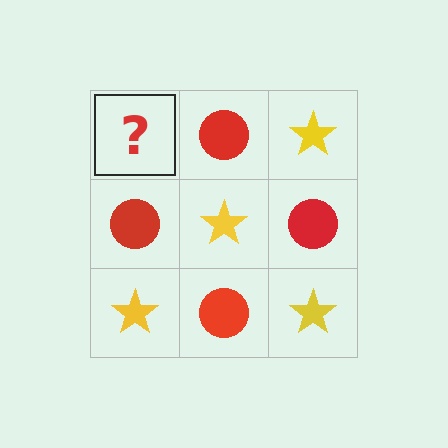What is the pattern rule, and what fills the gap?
The rule is that it alternates yellow star and red circle in a checkerboard pattern. The gap should be filled with a yellow star.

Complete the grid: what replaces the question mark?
The question mark should be replaced with a yellow star.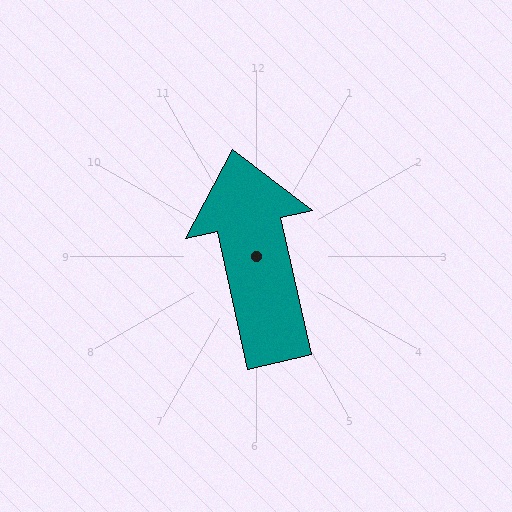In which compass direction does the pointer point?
North.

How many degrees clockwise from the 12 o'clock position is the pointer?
Approximately 347 degrees.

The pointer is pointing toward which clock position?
Roughly 12 o'clock.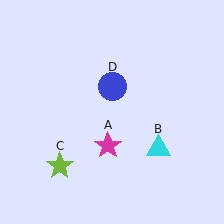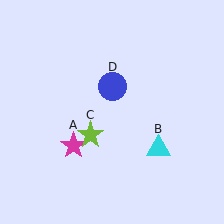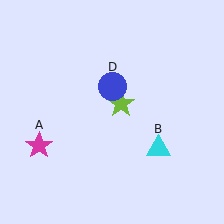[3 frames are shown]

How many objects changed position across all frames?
2 objects changed position: magenta star (object A), lime star (object C).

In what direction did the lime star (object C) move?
The lime star (object C) moved up and to the right.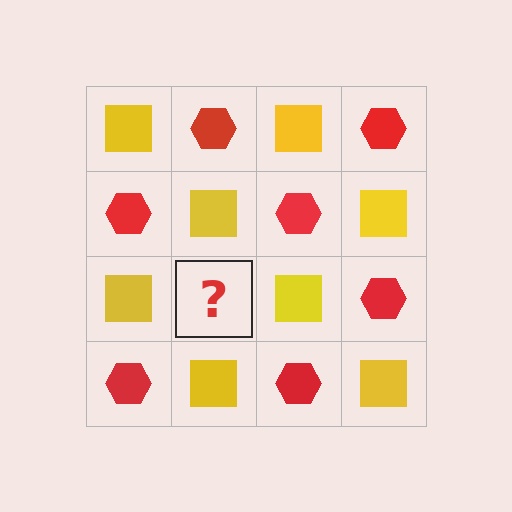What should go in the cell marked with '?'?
The missing cell should contain a red hexagon.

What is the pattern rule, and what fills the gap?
The rule is that it alternates yellow square and red hexagon in a checkerboard pattern. The gap should be filled with a red hexagon.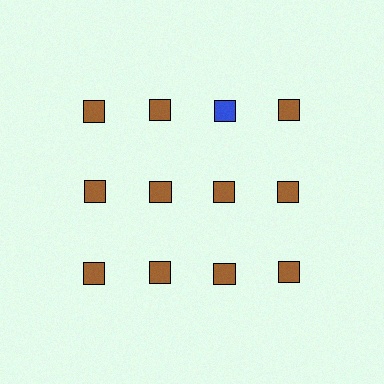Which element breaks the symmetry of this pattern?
The blue square in the top row, center column breaks the symmetry. All other shapes are brown squares.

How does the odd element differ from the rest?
It has a different color: blue instead of brown.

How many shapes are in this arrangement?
There are 12 shapes arranged in a grid pattern.